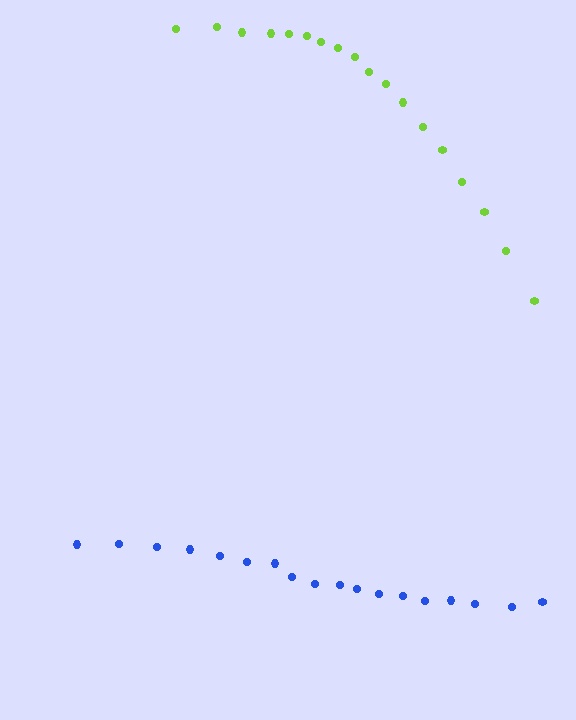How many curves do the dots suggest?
There are 2 distinct paths.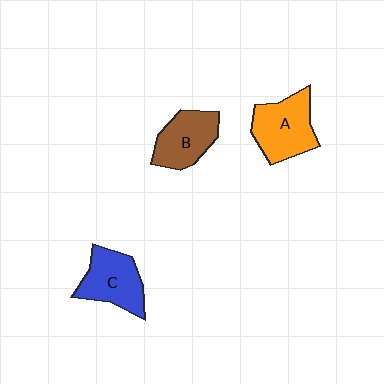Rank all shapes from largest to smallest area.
From largest to smallest: A (orange), C (blue), B (brown).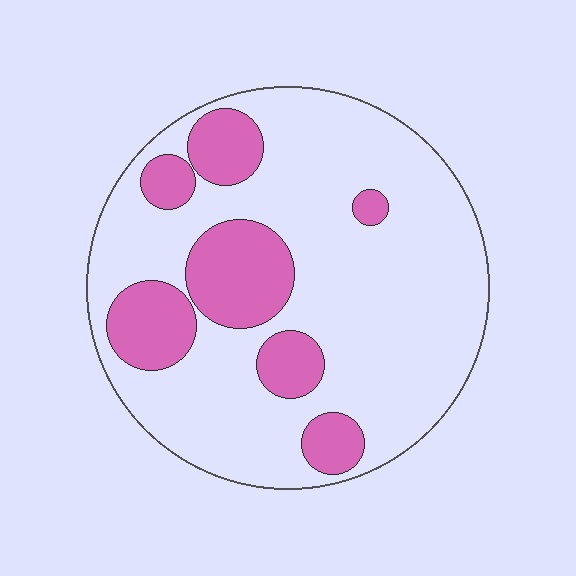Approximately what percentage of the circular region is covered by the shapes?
Approximately 25%.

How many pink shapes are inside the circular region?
7.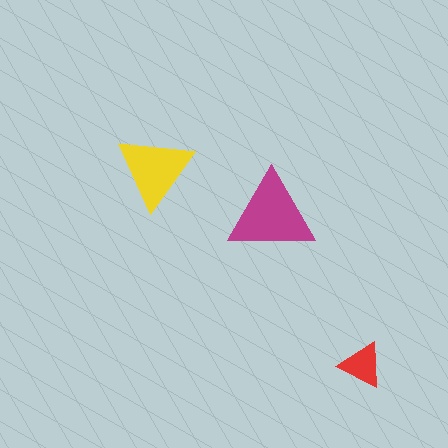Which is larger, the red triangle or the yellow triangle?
The yellow one.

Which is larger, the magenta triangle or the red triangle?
The magenta one.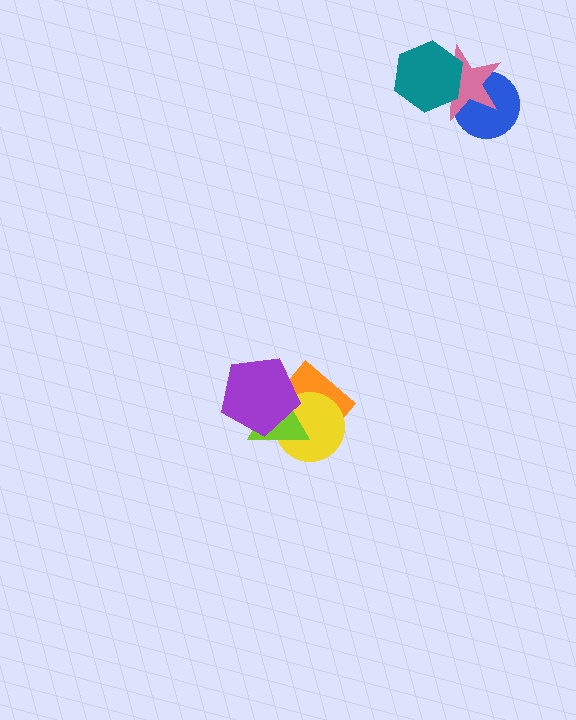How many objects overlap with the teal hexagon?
1 object overlaps with the teal hexagon.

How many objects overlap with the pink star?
2 objects overlap with the pink star.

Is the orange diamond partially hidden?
Yes, it is partially covered by another shape.